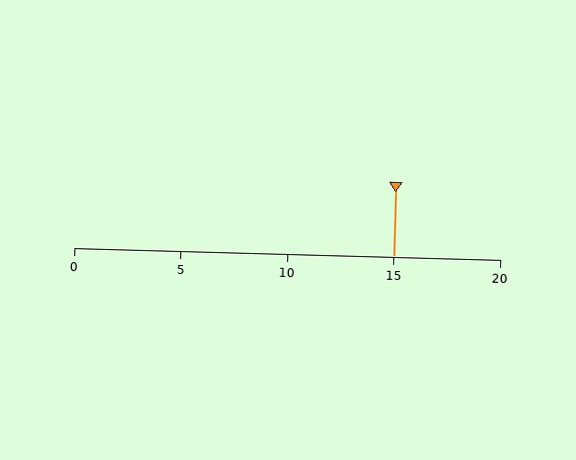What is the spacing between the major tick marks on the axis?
The major ticks are spaced 5 apart.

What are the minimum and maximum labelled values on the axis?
The axis runs from 0 to 20.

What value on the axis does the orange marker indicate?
The marker indicates approximately 15.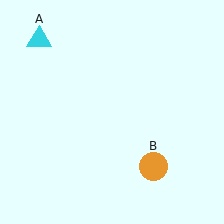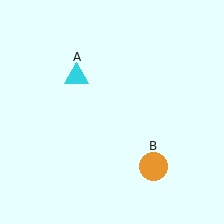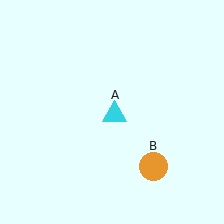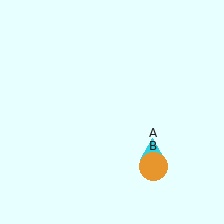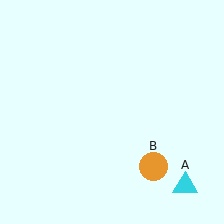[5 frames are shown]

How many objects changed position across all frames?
1 object changed position: cyan triangle (object A).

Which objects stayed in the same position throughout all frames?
Orange circle (object B) remained stationary.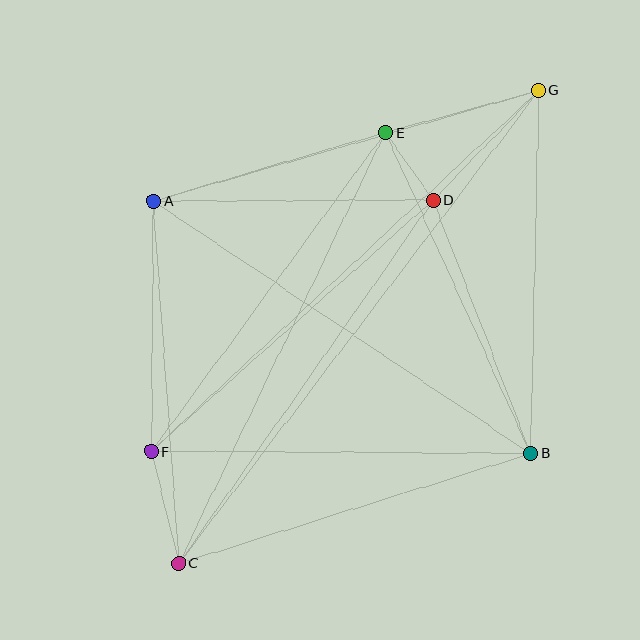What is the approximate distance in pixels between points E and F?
The distance between E and F is approximately 395 pixels.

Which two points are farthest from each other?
Points C and G are farthest from each other.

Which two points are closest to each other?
Points D and E are closest to each other.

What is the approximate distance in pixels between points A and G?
The distance between A and G is approximately 401 pixels.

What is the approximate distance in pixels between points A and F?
The distance between A and F is approximately 250 pixels.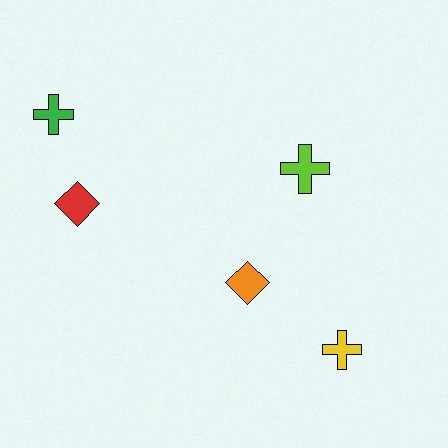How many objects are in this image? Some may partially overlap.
There are 5 objects.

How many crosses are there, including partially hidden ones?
There are 3 crosses.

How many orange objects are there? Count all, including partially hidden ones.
There is 1 orange object.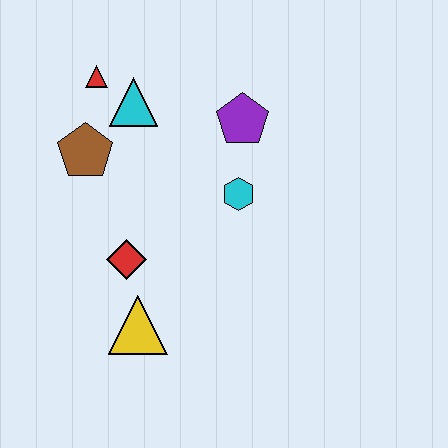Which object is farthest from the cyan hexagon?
The red triangle is farthest from the cyan hexagon.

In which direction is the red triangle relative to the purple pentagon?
The red triangle is to the left of the purple pentagon.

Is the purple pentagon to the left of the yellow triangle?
No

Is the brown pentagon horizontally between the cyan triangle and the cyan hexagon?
No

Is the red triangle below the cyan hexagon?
No